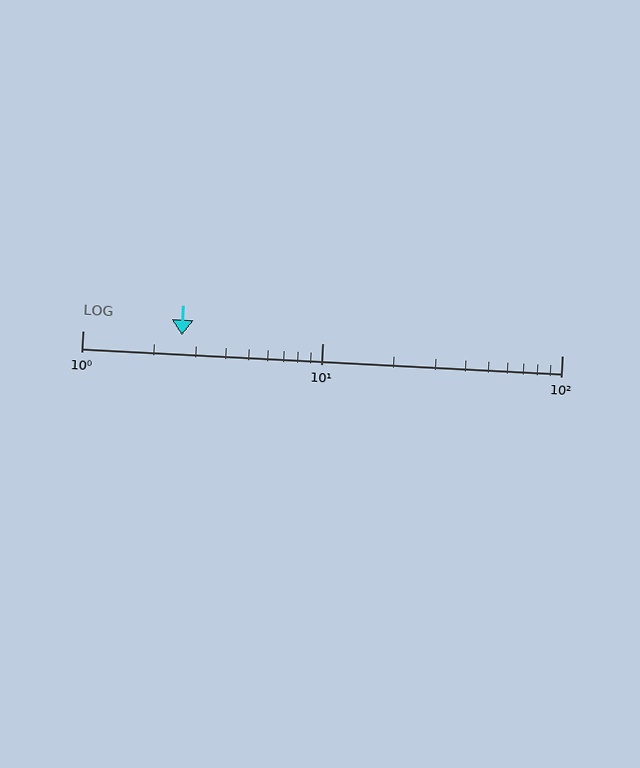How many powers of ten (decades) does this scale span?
The scale spans 2 decades, from 1 to 100.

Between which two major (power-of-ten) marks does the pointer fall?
The pointer is between 1 and 10.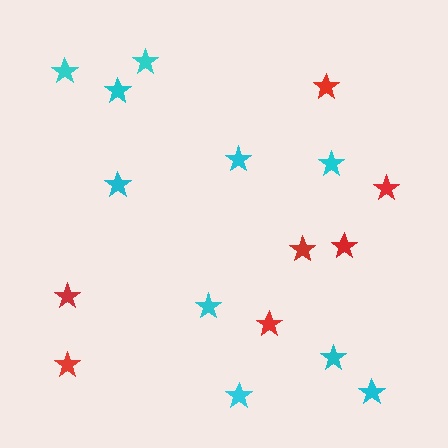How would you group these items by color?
There are 2 groups: one group of cyan stars (10) and one group of red stars (7).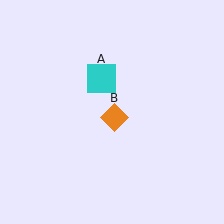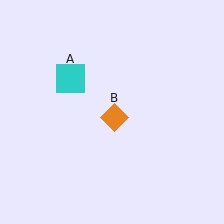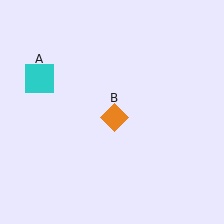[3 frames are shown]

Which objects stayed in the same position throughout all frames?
Orange diamond (object B) remained stationary.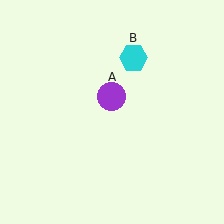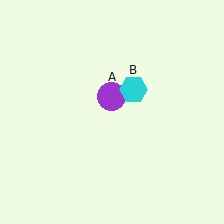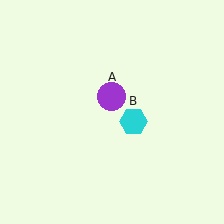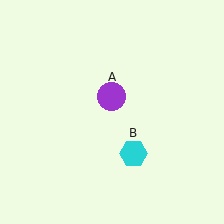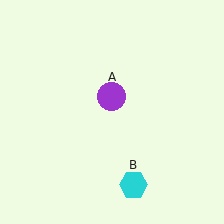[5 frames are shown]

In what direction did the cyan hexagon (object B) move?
The cyan hexagon (object B) moved down.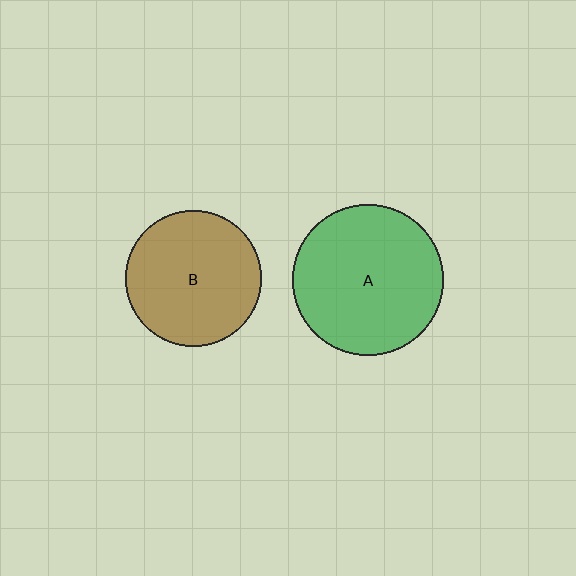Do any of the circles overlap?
No, none of the circles overlap.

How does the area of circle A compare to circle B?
Approximately 1.2 times.